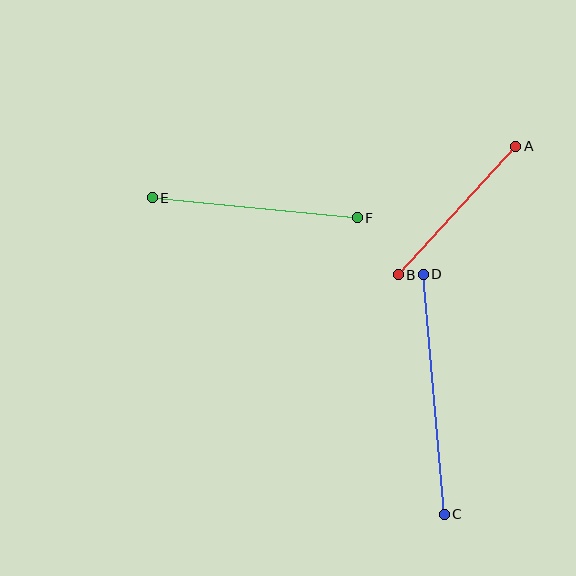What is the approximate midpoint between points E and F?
The midpoint is at approximately (255, 208) pixels.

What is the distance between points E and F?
The distance is approximately 206 pixels.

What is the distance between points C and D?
The distance is approximately 241 pixels.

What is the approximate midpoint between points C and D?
The midpoint is at approximately (434, 394) pixels.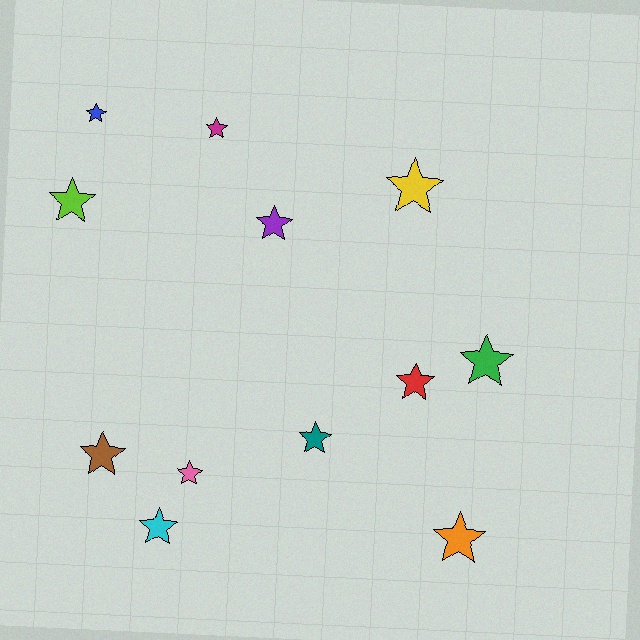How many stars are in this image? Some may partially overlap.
There are 12 stars.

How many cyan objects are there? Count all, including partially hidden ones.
There is 1 cyan object.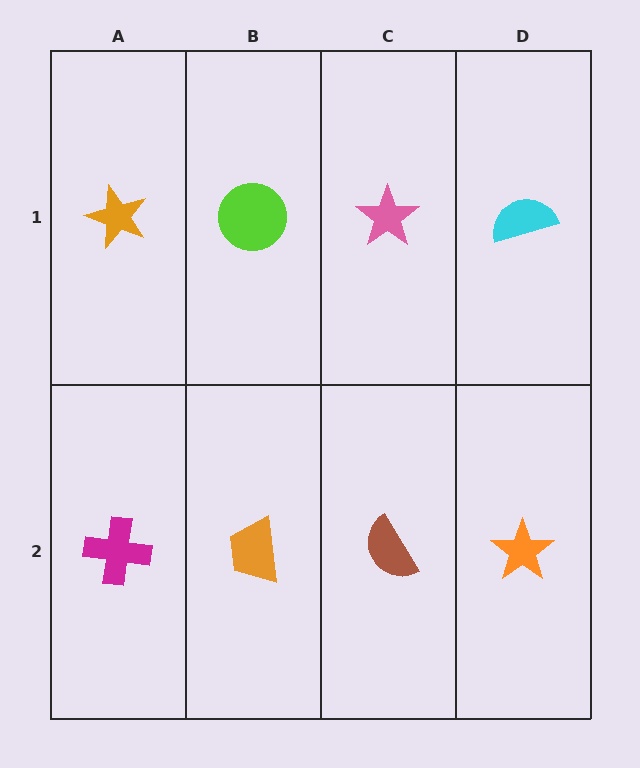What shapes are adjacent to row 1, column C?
A brown semicircle (row 2, column C), a lime circle (row 1, column B), a cyan semicircle (row 1, column D).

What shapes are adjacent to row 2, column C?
A pink star (row 1, column C), an orange trapezoid (row 2, column B), an orange star (row 2, column D).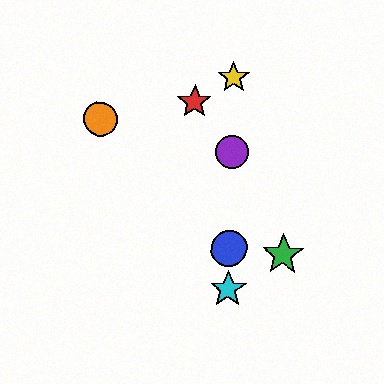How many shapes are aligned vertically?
4 shapes (the blue circle, the yellow star, the purple circle, the cyan star) are aligned vertically.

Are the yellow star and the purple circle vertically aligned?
Yes, both are at x≈234.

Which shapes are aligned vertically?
The blue circle, the yellow star, the purple circle, the cyan star are aligned vertically.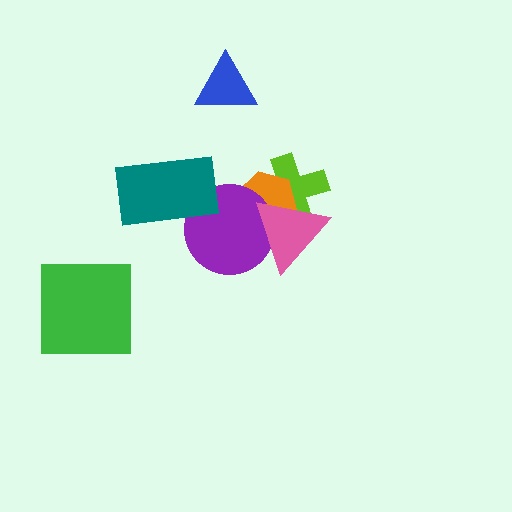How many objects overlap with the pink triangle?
3 objects overlap with the pink triangle.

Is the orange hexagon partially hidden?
Yes, it is partially covered by another shape.